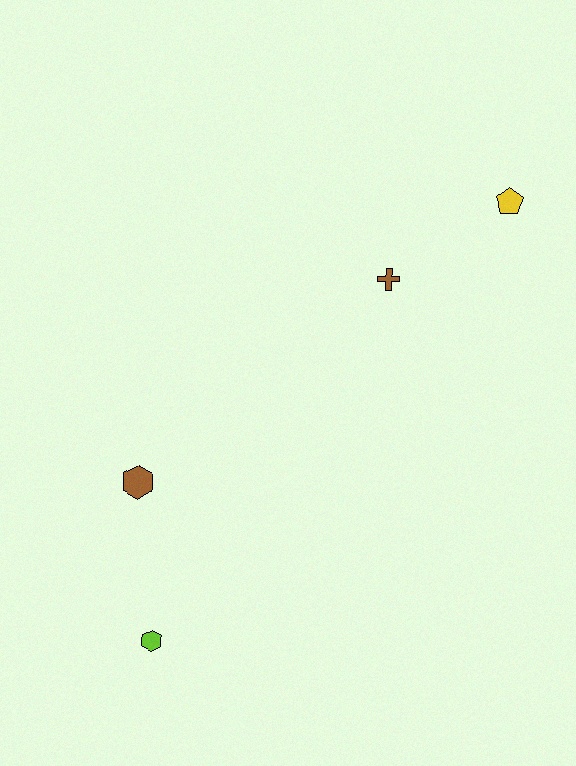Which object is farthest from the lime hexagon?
The yellow pentagon is farthest from the lime hexagon.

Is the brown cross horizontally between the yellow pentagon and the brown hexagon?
Yes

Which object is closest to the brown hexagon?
The lime hexagon is closest to the brown hexagon.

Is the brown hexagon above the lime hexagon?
Yes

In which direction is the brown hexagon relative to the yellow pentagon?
The brown hexagon is to the left of the yellow pentagon.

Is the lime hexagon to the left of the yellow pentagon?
Yes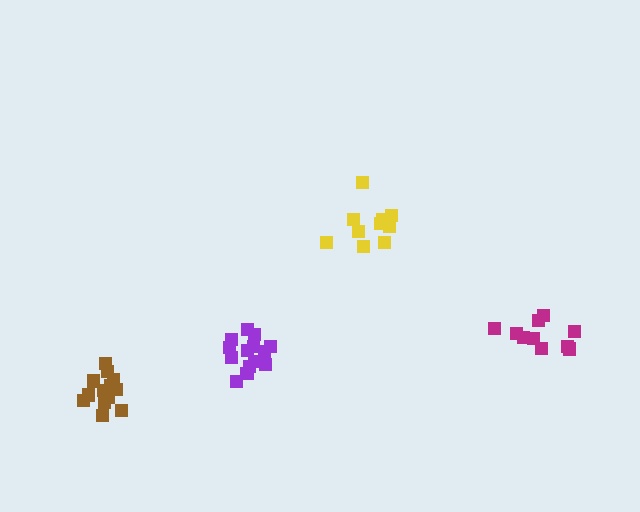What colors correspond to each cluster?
The clusters are colored: brown, yellow, magenta, purple.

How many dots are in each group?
Group 1: 14 dots, Group 2: 11 dots, Group 3: 10 dots, Group 4: 14 dots (49 total).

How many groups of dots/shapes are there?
There are 4 groups.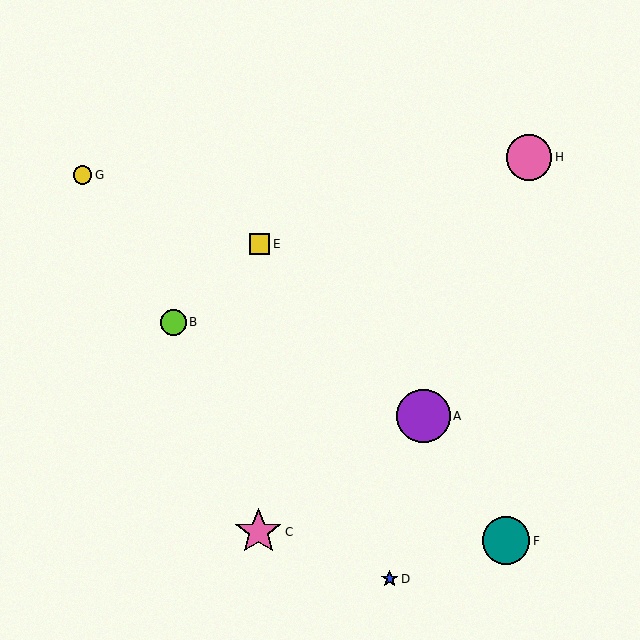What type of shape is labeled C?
Shape C is a pink star.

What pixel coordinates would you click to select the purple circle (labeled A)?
Click at (424, 416) to select the purple circle A.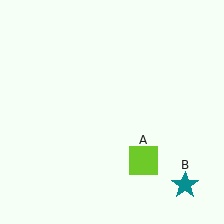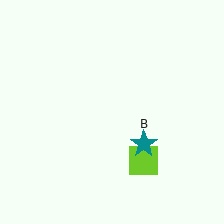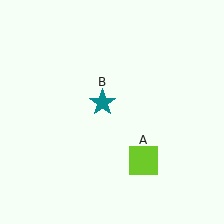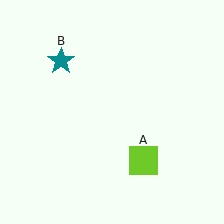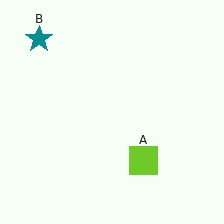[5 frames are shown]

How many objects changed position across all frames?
1 object changed position: teal star (object B).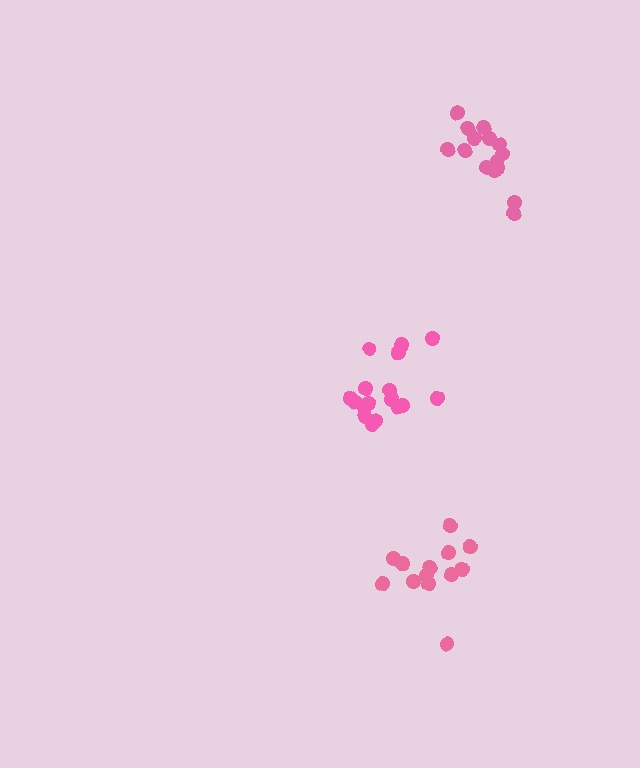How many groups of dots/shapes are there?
There are 3 groups.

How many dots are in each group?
Group 1: 13 dots, Group 2: 16 dots, Group 3: 17 dots (46 total).